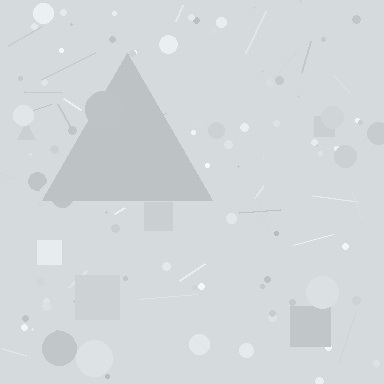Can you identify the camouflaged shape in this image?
The camouflaged shape is a triangle.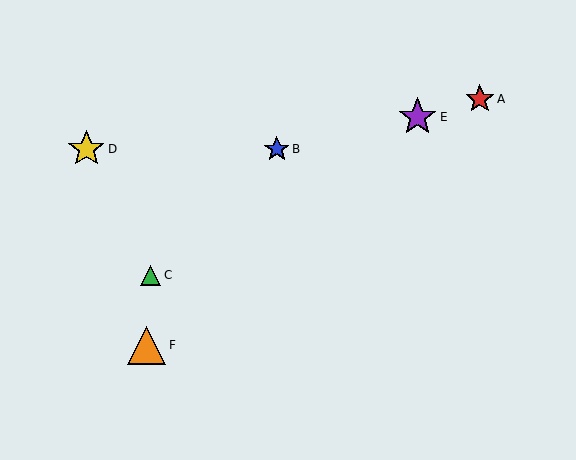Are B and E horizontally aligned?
No, B is at y≈149 and E is at y≈117.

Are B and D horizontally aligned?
Yes, both are at y≈149.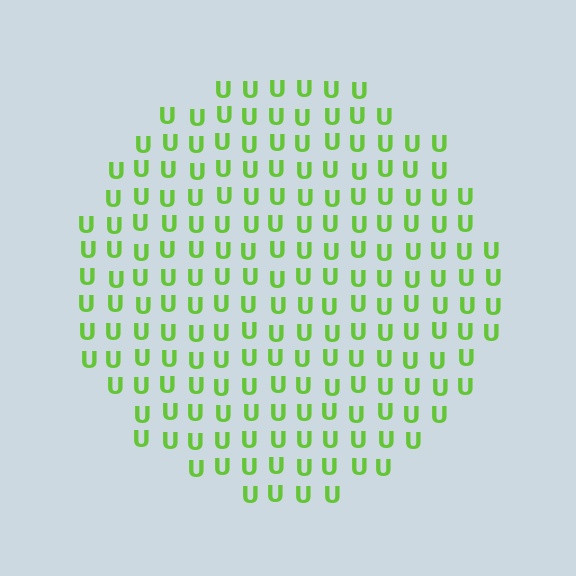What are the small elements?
The small elements are letter U's.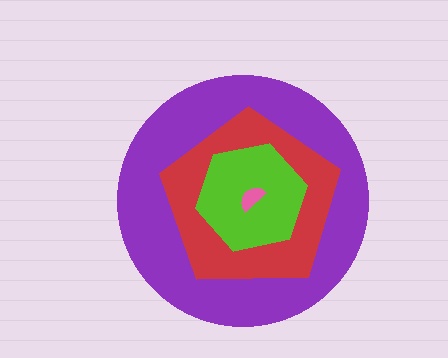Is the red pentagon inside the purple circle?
Yes.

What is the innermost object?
The pink semicircle.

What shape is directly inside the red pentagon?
The lime hexagon.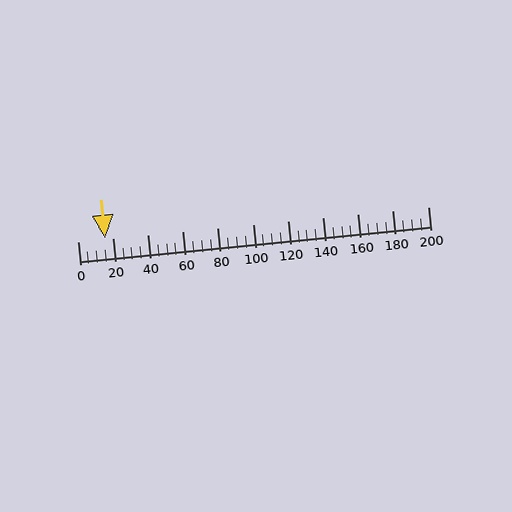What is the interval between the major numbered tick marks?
The major tick marks are spaced 20 units apart.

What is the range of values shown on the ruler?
The ruler shows values from 0 to 200.